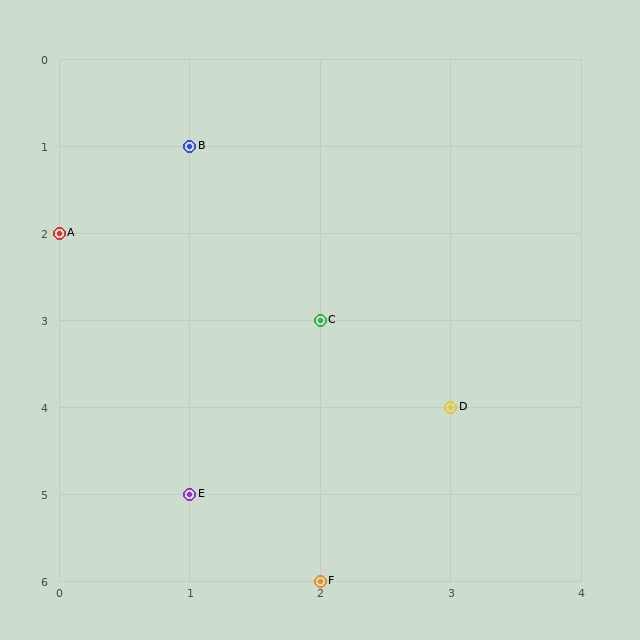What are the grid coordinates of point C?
Point C is at grid coordinates (2, 3).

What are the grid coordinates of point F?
Point F is at grid coordinates (2, 6).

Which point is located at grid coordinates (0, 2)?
Point A is at (0, 2).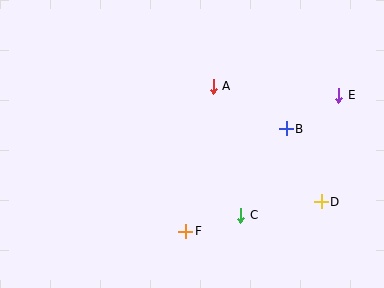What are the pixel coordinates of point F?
Point F is at (186, 231).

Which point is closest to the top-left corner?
Point A is closest to the top-left corner.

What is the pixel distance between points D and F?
The distance between D and F is 139 pixels.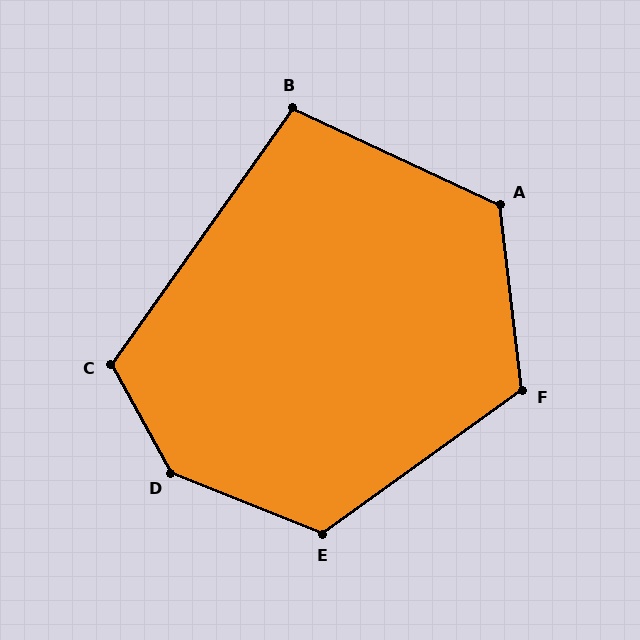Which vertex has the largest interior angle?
D, at approximately 141 degrees.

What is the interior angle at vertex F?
Approximately 119 degrees (obtuse).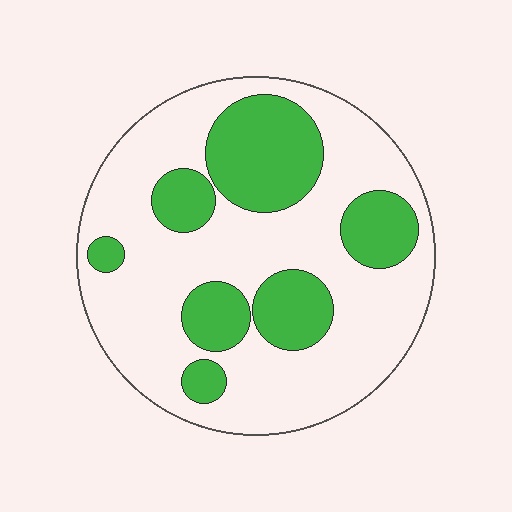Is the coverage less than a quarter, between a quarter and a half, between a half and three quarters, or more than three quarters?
Between a quarter and a half.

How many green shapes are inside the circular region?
7.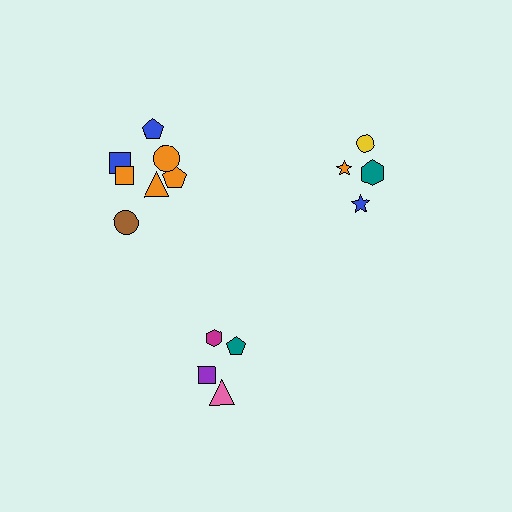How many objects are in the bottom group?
There are 4 objects.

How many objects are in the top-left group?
There are 7 objects.